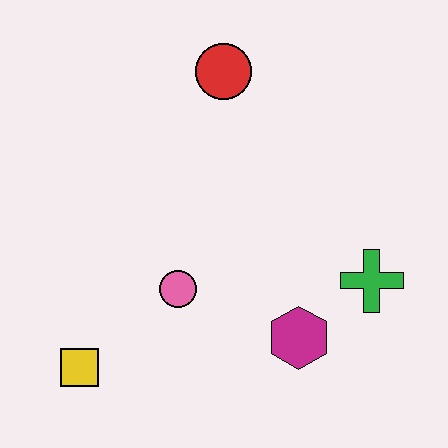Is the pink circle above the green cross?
No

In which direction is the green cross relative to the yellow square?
The green cross is to the right of the yellow square.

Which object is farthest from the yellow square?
The red circle is farthest from the yellow square.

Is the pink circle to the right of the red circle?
No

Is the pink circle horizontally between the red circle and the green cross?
No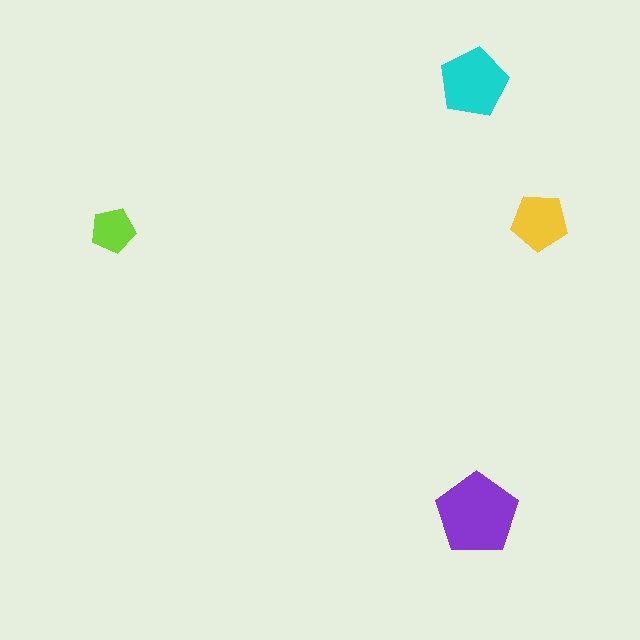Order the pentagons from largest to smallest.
the purple one, the cyan one, the yellow one, the lime one.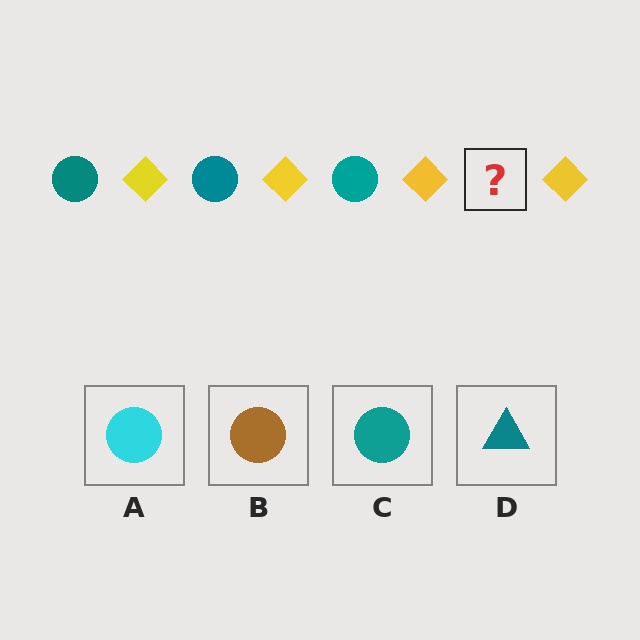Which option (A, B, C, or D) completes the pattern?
C.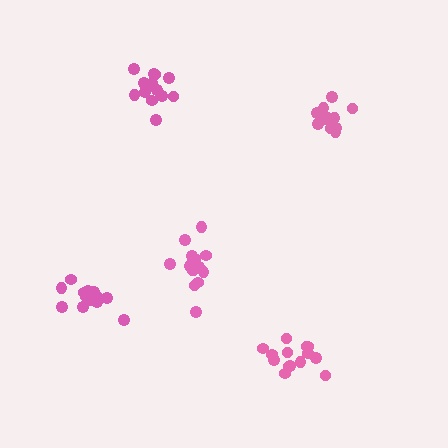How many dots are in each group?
Group 1: 16 dots, Group 2: 14 dots, Group 3: 15 dots, Group 4: 14 dots, Group 5: 12 dots (71 total).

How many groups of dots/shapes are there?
There are 5 groups.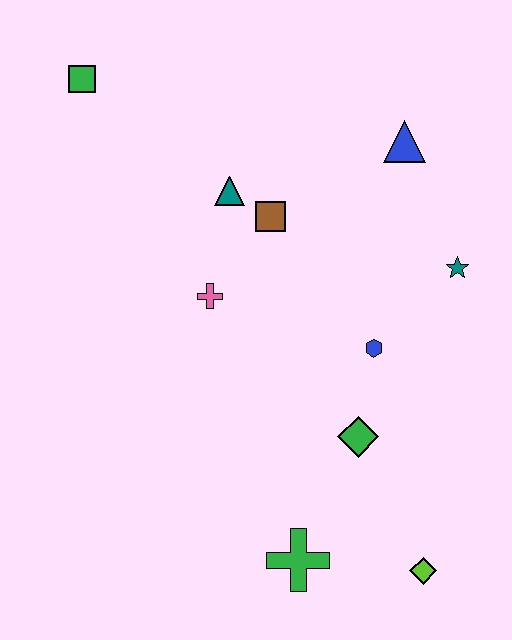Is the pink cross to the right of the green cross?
No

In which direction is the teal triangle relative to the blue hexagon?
The teal triangle is above the blue hexagon.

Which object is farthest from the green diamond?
The green square is farthest from the green diamond.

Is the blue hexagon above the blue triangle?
No